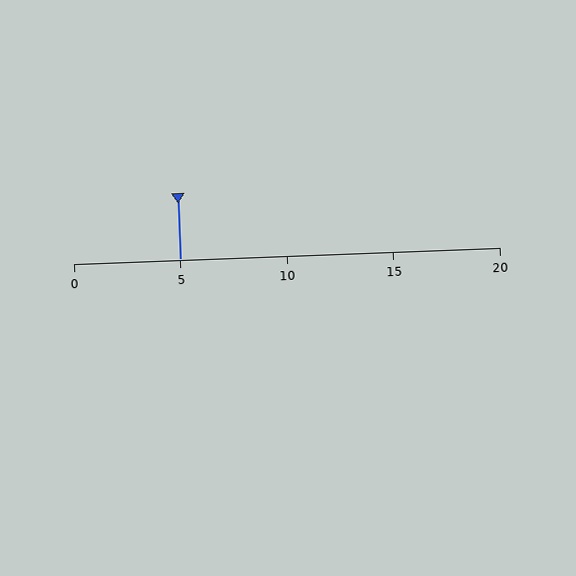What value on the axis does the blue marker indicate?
The marker indicates approximately 5.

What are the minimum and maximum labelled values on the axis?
The axis runs from 0 to 20.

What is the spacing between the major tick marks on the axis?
The major ticks are spaced 5 apart.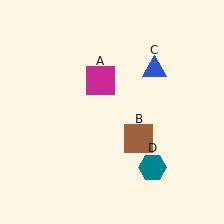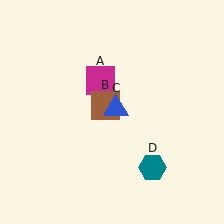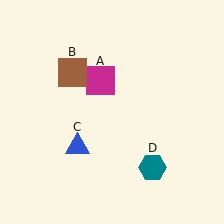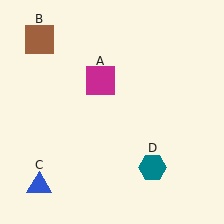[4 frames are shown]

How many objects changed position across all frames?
2 objects changed position: brown square (object B), blue triangle (object C).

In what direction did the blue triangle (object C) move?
The blue triangle (object C) moved down and to the left.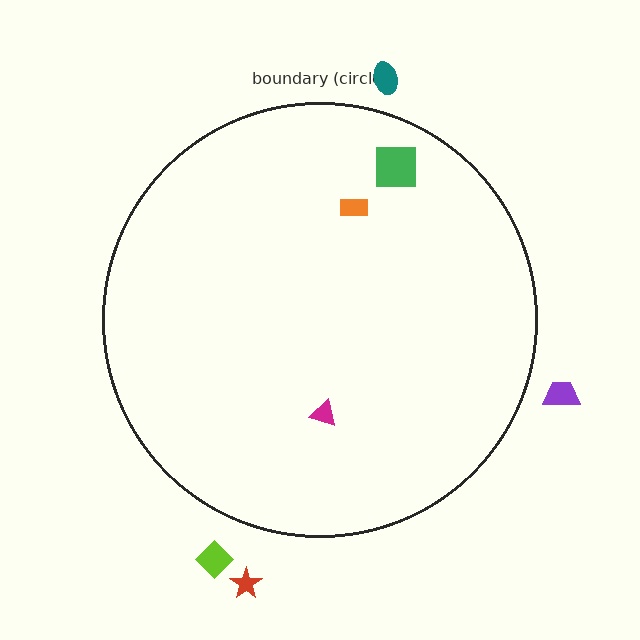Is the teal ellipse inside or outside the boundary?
Outside.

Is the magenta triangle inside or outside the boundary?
Inside.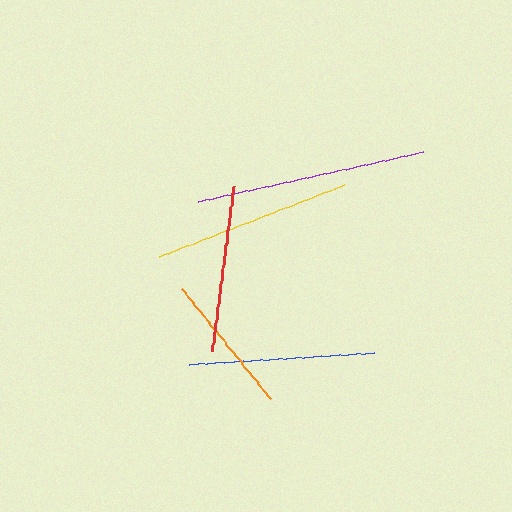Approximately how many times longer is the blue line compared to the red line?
The blue line is approximately 1.1 times the length of the red line.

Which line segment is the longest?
The purple line is the longest at approximately 230 pixels.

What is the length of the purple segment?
The purple segment is approximately 230 pixels long.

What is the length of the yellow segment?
The yellow segment is approximately 198 pixels long.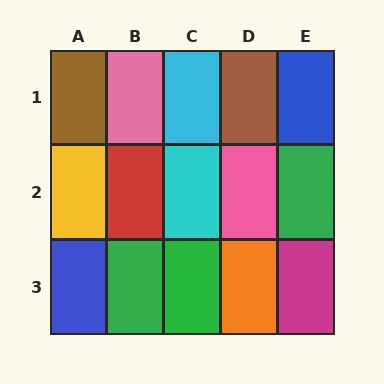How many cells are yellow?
1 cell is yellow.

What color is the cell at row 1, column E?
Blue.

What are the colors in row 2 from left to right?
Yellow, red, cyan, pink, green.